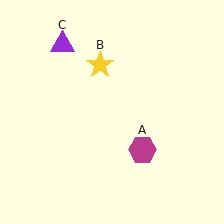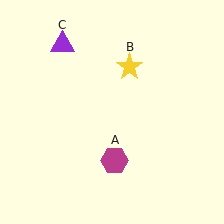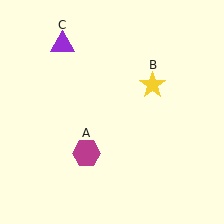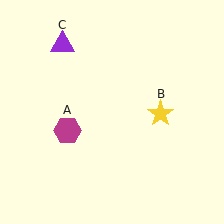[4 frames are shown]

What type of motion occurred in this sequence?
The magenta hexagon (object A), yellow star (object B) rotated clockwise around the center of the scene.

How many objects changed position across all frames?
2 objects changed position: magenta hexagon (object A), yellow star (object B).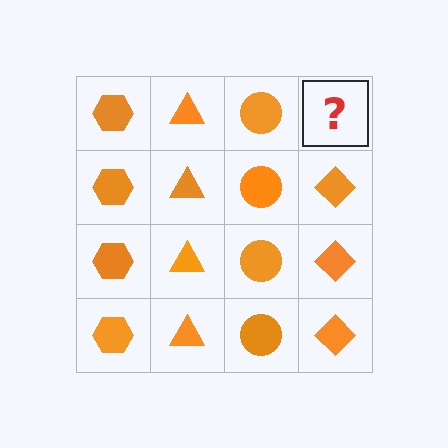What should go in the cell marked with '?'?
The missing cell should contain an orange diamond.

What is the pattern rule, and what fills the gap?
The rule is that each column has a consistent shape. The gap should be filled with an orange diamond.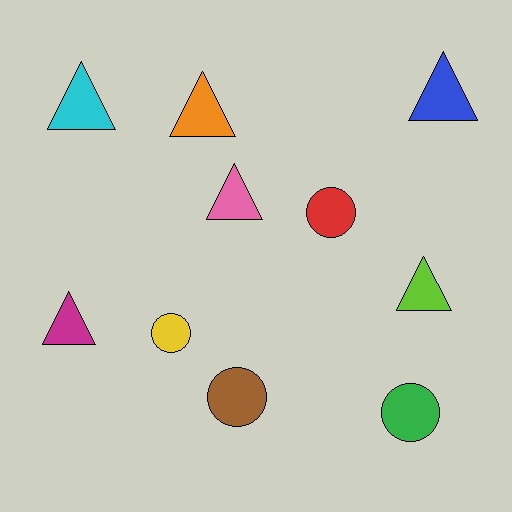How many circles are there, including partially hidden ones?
There are 4 circles.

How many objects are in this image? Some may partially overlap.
There are 10 objects.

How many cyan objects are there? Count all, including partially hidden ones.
There is 1 cyan object.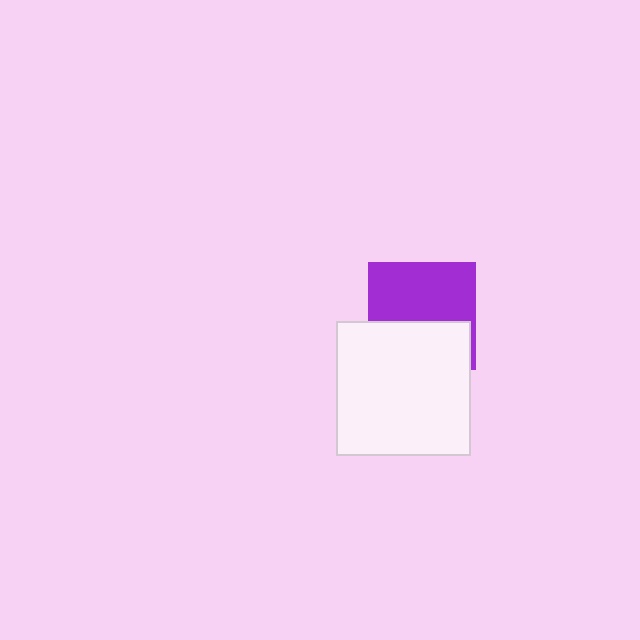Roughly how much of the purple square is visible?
About half of it is visible (roughly 57%).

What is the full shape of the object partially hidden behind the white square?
The partially hidden object is a purple square.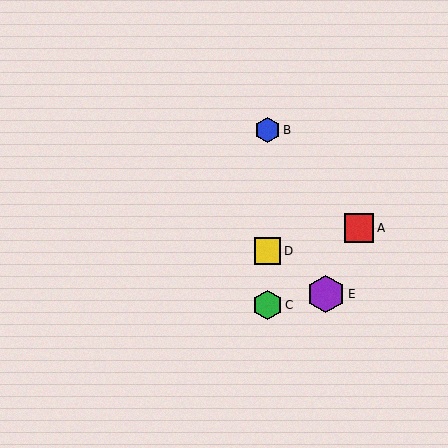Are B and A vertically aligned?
No, B is at x≈268 and A is at x≈359.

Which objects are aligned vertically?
Objects B, C, D are aligned vertically.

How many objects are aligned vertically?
3 objects (B, C, D) are aligned vertically.